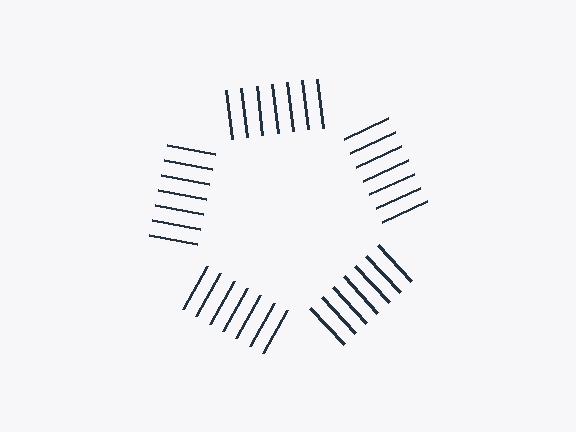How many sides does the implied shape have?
5 sides — the line-ends trace a pentagon.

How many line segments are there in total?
35 — 7 along each of the 5 edges.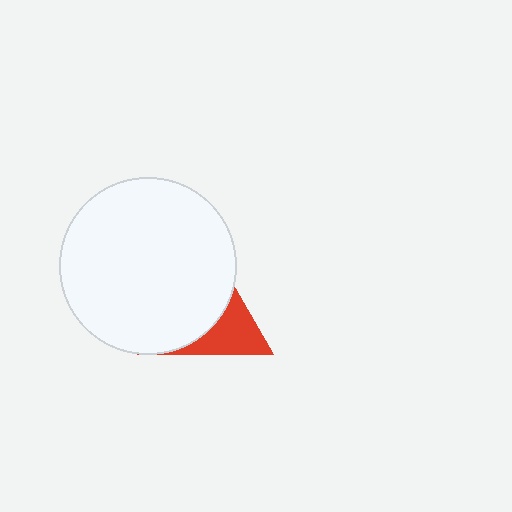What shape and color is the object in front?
The object in front is a white circle.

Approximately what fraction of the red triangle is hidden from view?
Roughly 64% of the red triangle is hidden behind the white circle.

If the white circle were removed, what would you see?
You would see the complete red triangle.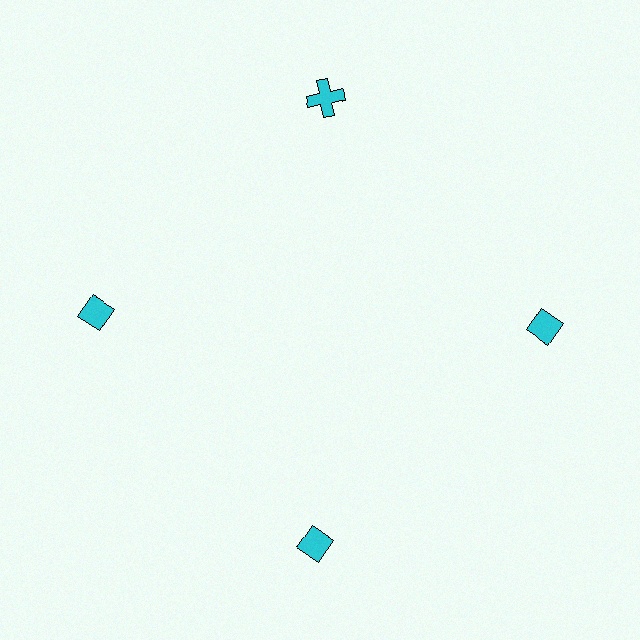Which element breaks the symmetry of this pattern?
The cyan cross at roughly the 12 o'clock position breaks the symmetry. All other shapes are cyan diamonds.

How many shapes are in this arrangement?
There are 4 shapes arranged in a ring pattern.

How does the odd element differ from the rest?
It has a different shape: cross instead of diamond.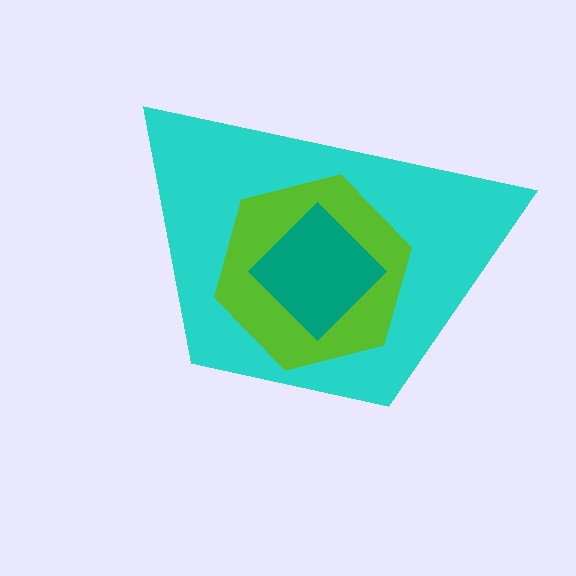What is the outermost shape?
The cyan trapezoid.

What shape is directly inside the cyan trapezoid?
The lime hexagon.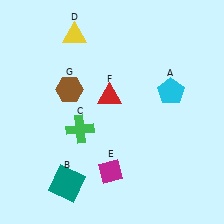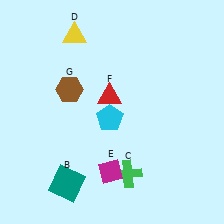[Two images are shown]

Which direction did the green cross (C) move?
The green cross (C) moved right.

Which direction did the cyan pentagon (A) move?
The cyan pentagon (A) moved left.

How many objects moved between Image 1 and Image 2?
2 objects moved between the two images.